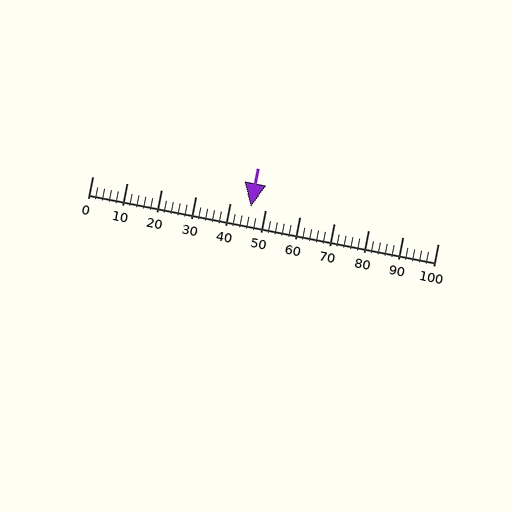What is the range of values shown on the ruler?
The ruler shows values from 0 to 100.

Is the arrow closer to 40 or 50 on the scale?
The arrow is closer to 50.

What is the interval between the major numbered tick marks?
The major tick marks are spaced 10 units apart.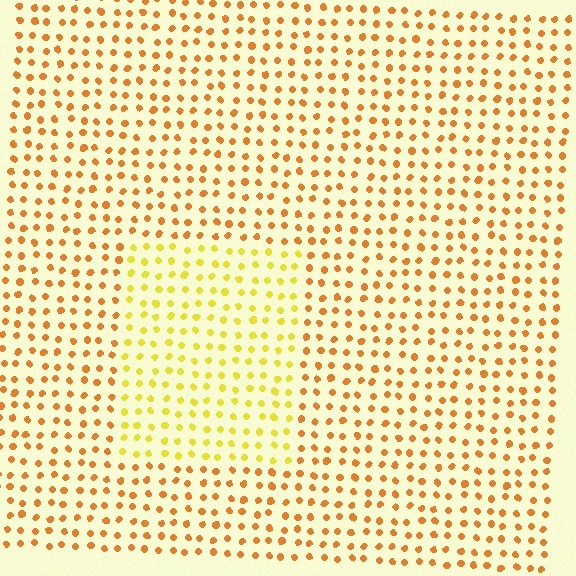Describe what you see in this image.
The image is filled with small orange elements in a uniform arrangement. A rectangle-shaped region is visible where the elements are tinted to a slightly different hue, forming a subtle color boundary.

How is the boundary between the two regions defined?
The boundary is defined purely by a slight shift in hue (about 33 degrees). Spacing, size, and orientation are identical on both sides.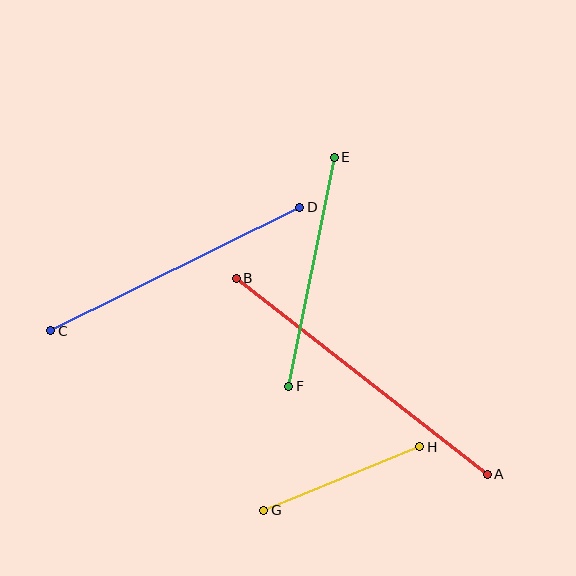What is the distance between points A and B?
The distance is approximately 319 pixels.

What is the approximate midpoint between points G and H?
The midpoint is at approximately (342, 478) pixels.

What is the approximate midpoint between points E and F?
The midpoint is at approximately (312, 272) pixels.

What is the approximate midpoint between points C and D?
The midpoint is at approximately (175, 269) pixels.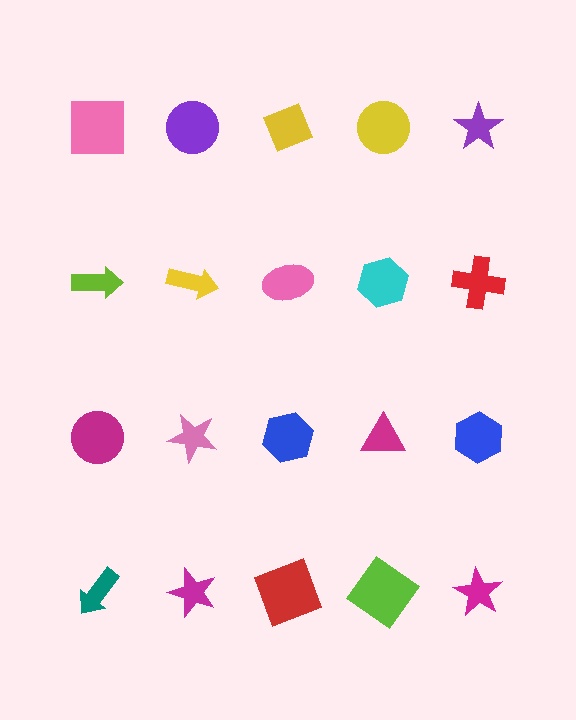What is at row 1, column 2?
A purple circle.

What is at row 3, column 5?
A blue hexagon.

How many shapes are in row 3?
5 shapes.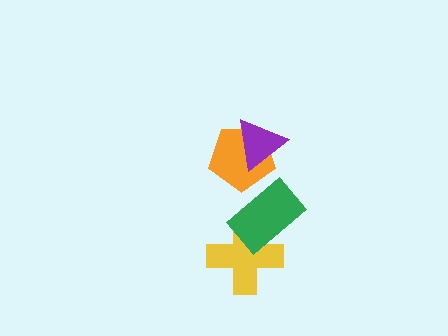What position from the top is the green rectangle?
The green rectangle is 3rd from the top.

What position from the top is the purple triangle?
The purple triangle is 1st from the top.